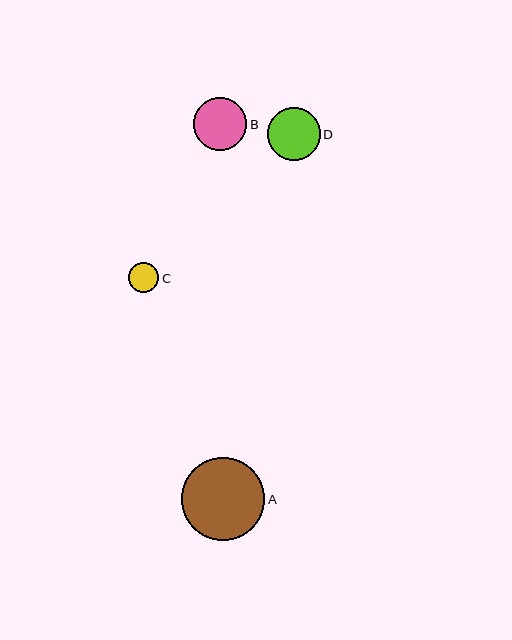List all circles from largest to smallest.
From largest to smallest: A, B, D, C.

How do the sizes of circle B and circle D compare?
Circle B and circle D are approximately the same size.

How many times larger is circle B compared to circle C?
Circle B is approximately 1.8 times the size of circle C.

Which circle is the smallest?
Circle C is the smallest with a size of approximately 30 pixels.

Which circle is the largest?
Circle A is the largest with a size of approximately 83 pixels.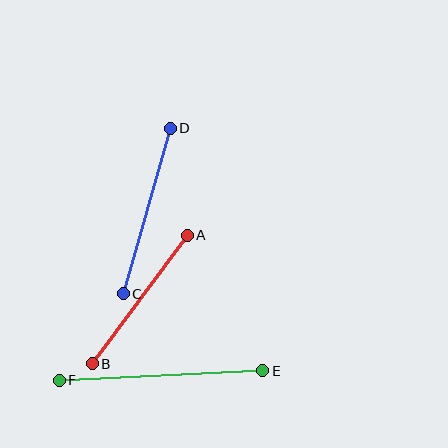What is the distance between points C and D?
The distance is approximately 172 pixels.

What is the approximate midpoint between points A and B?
The midpoint is at approximately (140, 299) pixels.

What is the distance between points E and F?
The distance is approximately 204 pixels.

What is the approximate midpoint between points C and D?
The midpoint is at approximately (147, 211) pixels.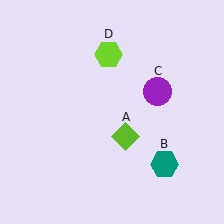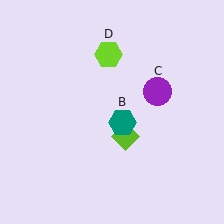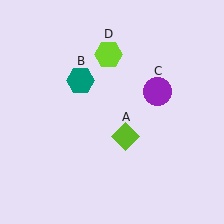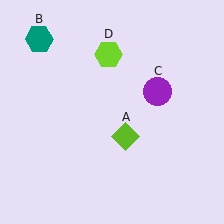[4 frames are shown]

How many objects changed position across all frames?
1 object changed position: teal hexagon (object B).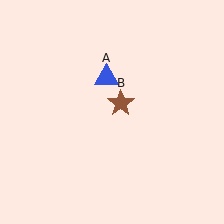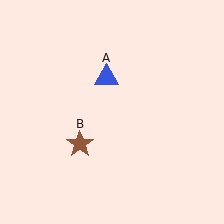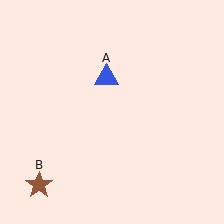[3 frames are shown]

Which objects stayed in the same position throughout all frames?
Blue triangle (object A) remained stationary.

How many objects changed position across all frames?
1 object changed position: brown star (object B).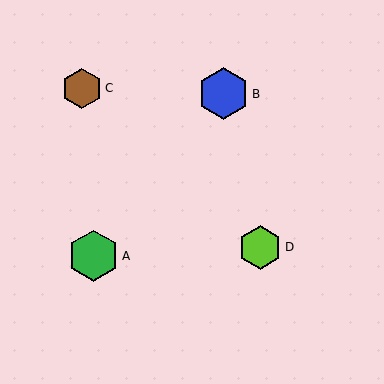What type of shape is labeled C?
Shape C is a brown hexagon.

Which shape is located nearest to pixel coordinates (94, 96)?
The brown hexagon (labeled C) at (82, 88) is nearest to that location.